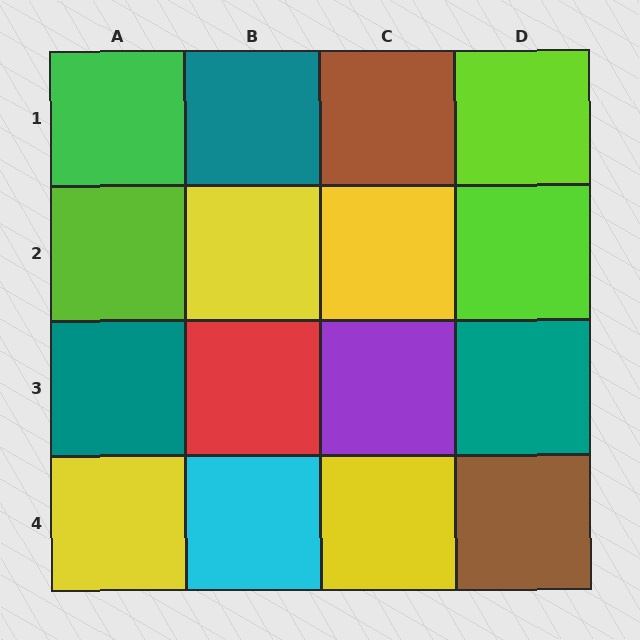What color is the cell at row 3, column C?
Purple.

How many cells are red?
1 cell is red.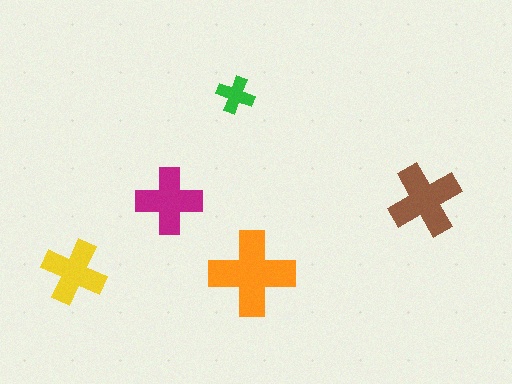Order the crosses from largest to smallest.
the orange one, the brown one, the magenta one, the yellow one, the green one.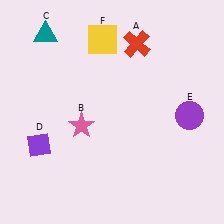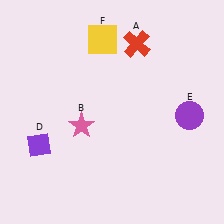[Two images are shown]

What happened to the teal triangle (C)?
The teal triangle (C) was removed in Image 2. It was in the top-left area of Image 1.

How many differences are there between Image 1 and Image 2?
There is 1 difference between the two images.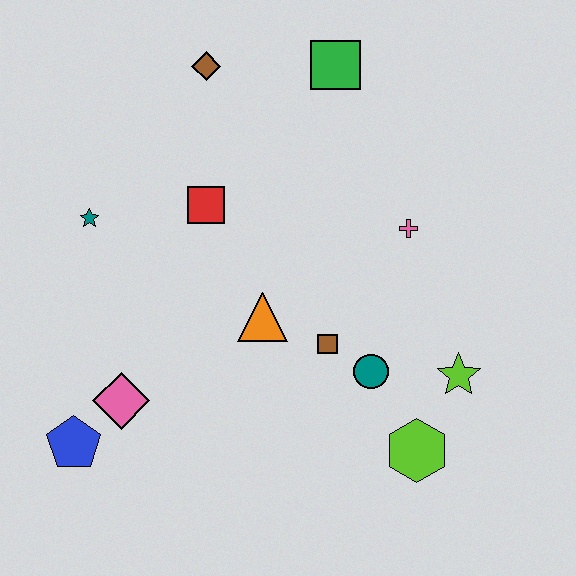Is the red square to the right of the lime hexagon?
No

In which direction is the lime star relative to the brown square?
The lime star is to the right of the brown square.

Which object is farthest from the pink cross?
The blue pentagon is farthest from the pink cross.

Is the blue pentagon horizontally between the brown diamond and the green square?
No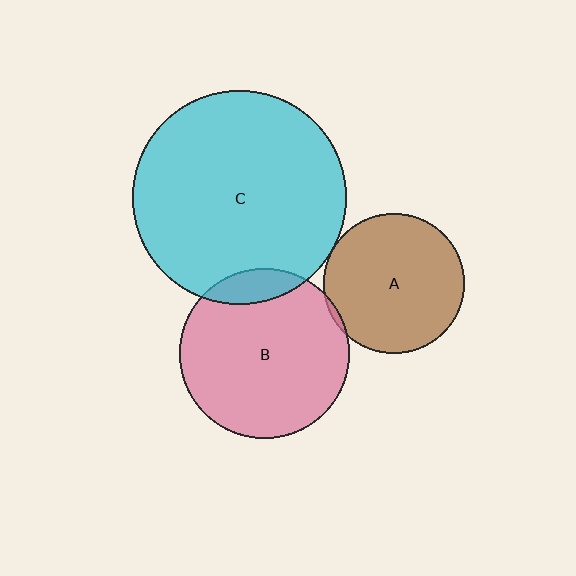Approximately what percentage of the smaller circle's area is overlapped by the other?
Approximately 5%.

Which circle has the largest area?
Circle C (cyan).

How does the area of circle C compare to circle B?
Approximately 1.6 times.